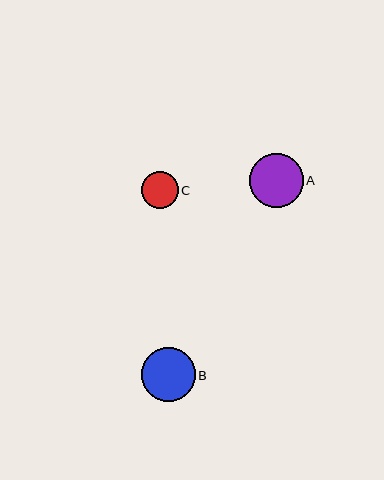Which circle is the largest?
Circle B is the largest with a size of approximately 54 pixels.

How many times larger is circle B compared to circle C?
Circle B is approximately 1.4 times the size of circle C.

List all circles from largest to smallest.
From largest to smallest: B, A, C.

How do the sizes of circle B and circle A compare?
Circle B and circle A are approximately the same size.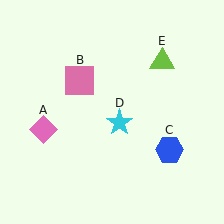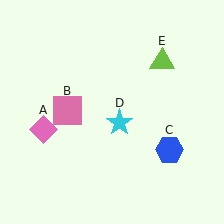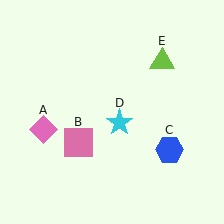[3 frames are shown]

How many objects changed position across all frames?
1 object changed position: pink square (object B).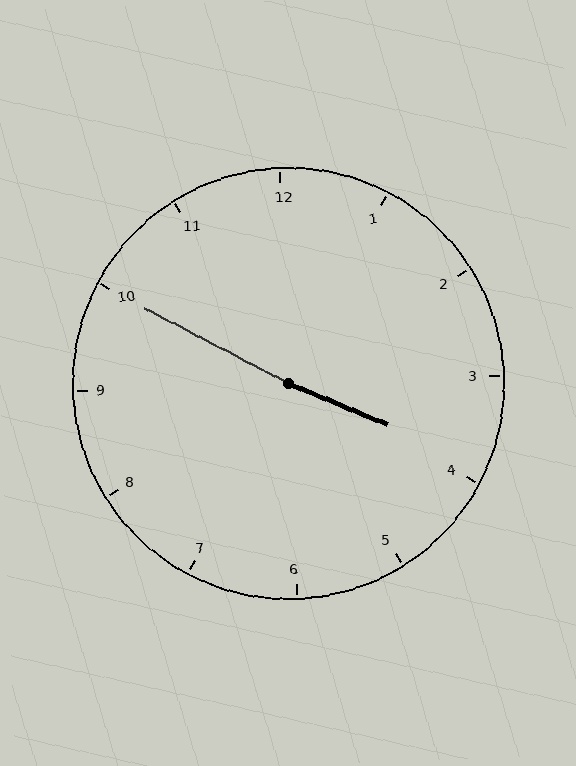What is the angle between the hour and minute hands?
Approximately 175 degrees.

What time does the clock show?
3:50.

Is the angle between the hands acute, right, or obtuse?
It is obtuse.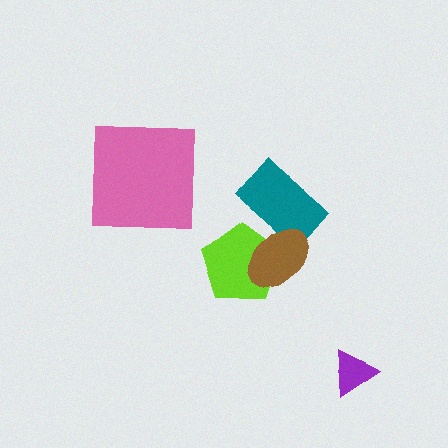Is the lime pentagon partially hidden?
Yes, it is partially covered by another shape.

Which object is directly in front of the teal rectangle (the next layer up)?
The lime pentagon is directly in front of the teal rectangle.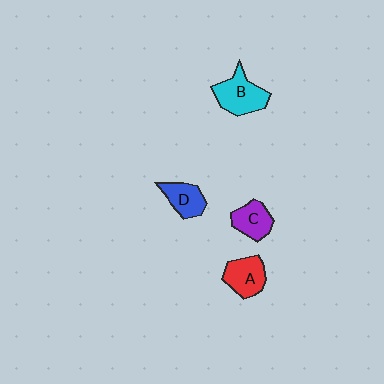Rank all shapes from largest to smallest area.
From largest to smallest: B (cyan), A (red), C (purple), D (blue).